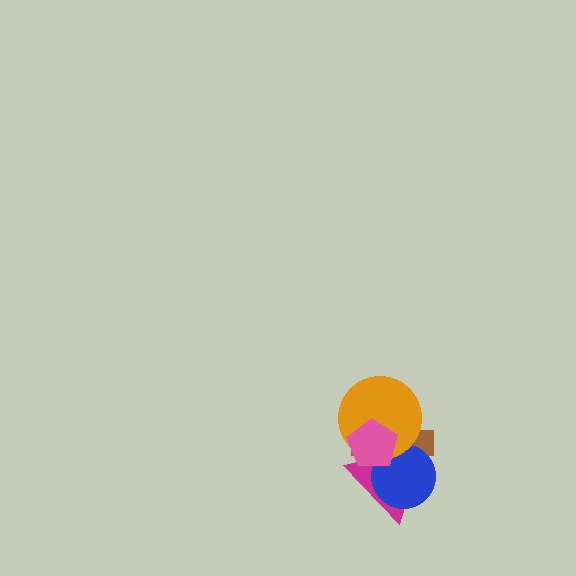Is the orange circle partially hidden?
Yes, it is partially covered by another shape.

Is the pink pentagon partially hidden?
No, no other shape covers it.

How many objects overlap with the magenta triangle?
4 objects overlap with the magenta triangle.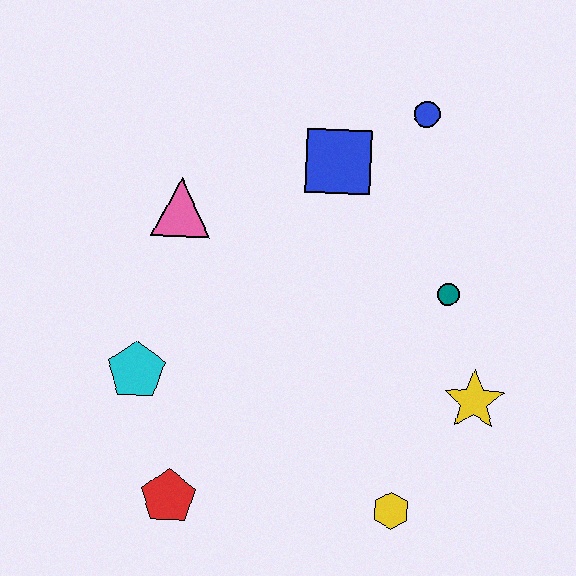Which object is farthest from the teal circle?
The red pentagon is farthest from the teal circle.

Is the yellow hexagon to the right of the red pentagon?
Yes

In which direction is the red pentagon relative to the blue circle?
The red pentagon is below the blue circle.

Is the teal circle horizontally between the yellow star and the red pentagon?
Yes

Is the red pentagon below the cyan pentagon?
Yes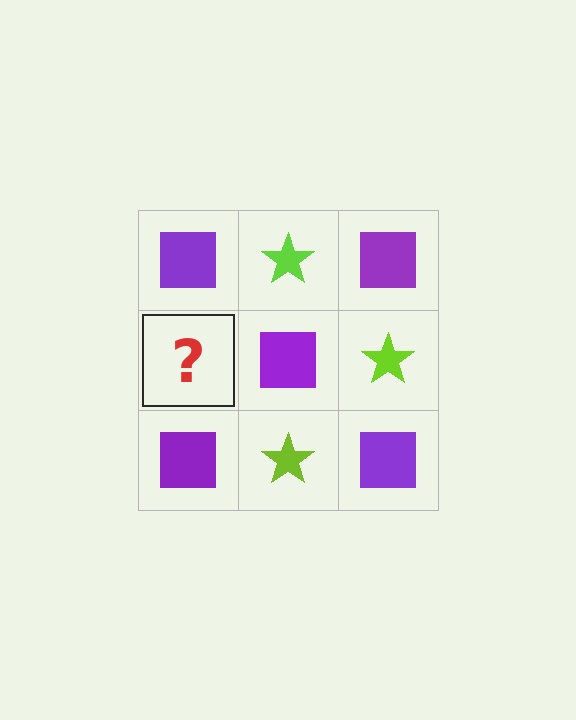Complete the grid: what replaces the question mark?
The question mark should be replaced with a lime star.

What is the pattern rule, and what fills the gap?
The rule is that it alternates purple square and lime star in a checkerboard pattern. The gap should be filled with a lime star.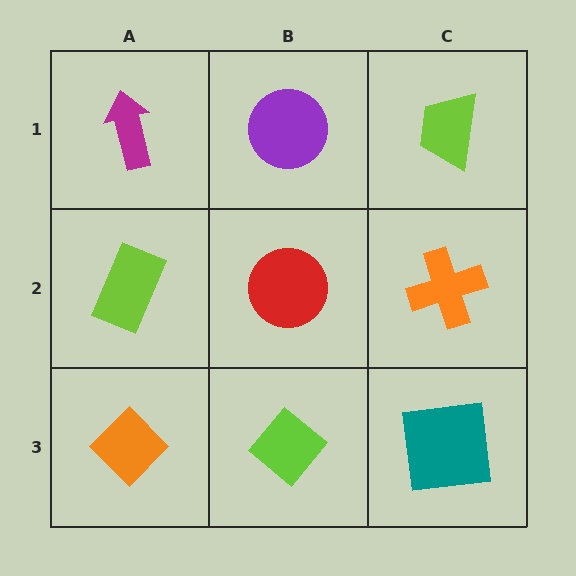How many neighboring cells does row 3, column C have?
2.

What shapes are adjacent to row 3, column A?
A lime rectangle (row 2, column A), a lime diamond (row 3, column B).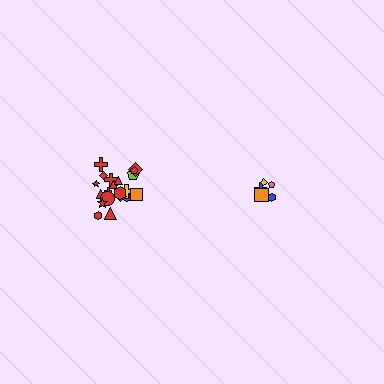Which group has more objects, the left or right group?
The left group.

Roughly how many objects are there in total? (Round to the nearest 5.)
Roughly 25 objects in total.